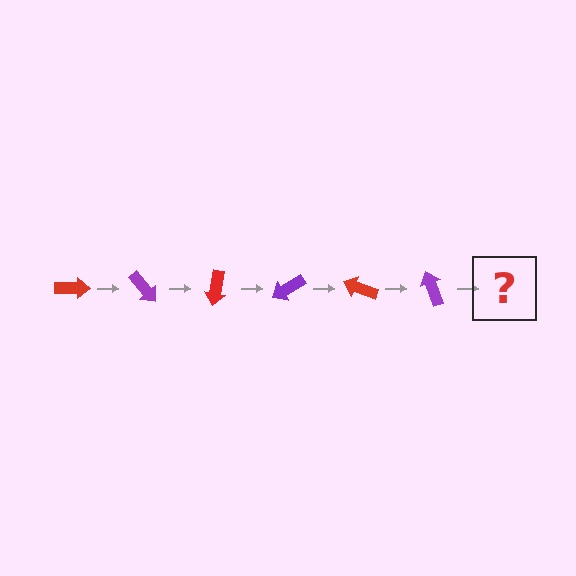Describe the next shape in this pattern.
It should be a red arrow, rotated 300 degrees from the start.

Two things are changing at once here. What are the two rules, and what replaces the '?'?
The two rules are that it rotates 50 degrees each step and the color cycles through red and purple. The '?' should be a red arrow, rotated 300 degrees from the start.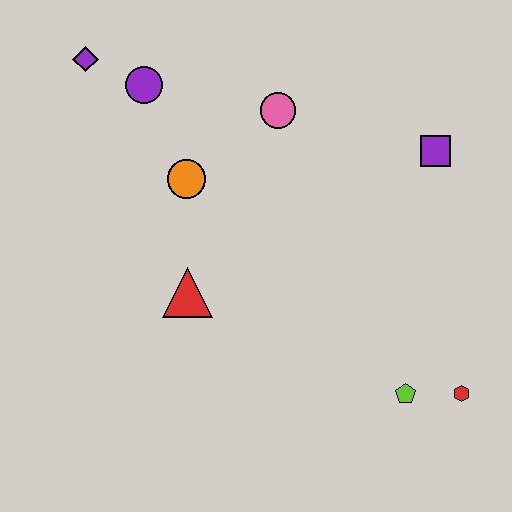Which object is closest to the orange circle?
The purple circle is closest to the orange circle.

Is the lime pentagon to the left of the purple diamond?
No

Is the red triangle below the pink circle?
Yes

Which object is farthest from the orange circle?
The red hexagon is farthest from the orange circle.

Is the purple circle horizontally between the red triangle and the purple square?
No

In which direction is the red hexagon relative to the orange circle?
The red hexagon is to the right of the orange circle.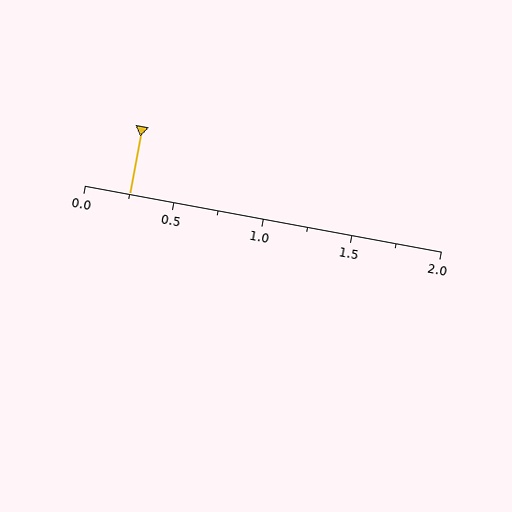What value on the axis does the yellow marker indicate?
The marker indicates approximately 0.25.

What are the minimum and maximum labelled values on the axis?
The axis runs from 0.0 to 2.0.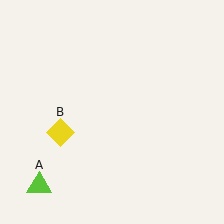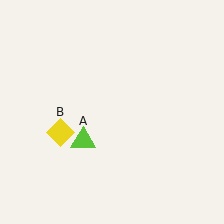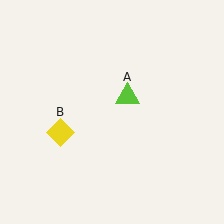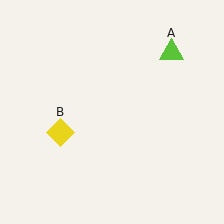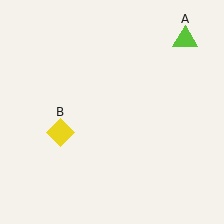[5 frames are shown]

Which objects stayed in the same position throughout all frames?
Yellow diamond (object B) remained stationary.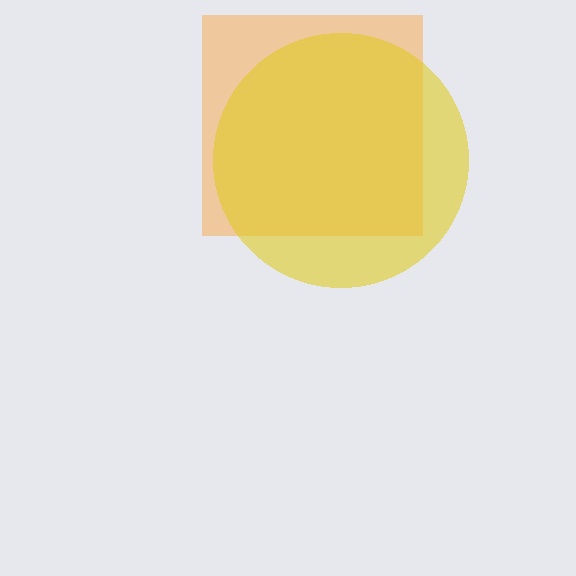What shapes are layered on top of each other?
The layered shapes are: an orange square, a yellow circle.